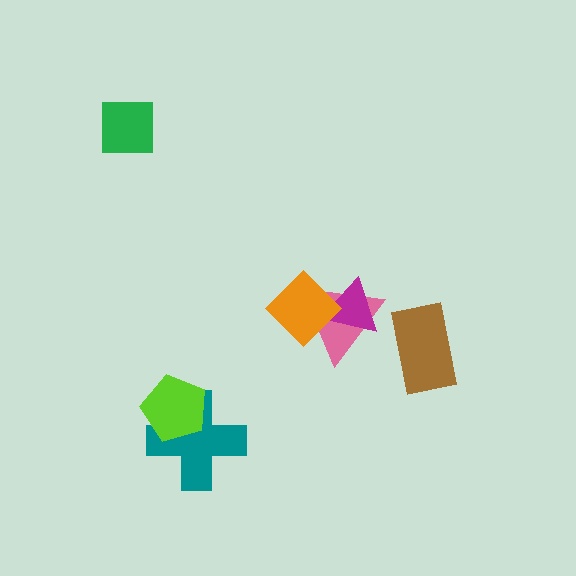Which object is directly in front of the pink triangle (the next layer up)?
The magenta triangle is directly in front of the pink triangle.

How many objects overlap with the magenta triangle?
2 objects overlap with the magenta triangle.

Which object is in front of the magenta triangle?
The orange diamond is in front of the magenta triangle.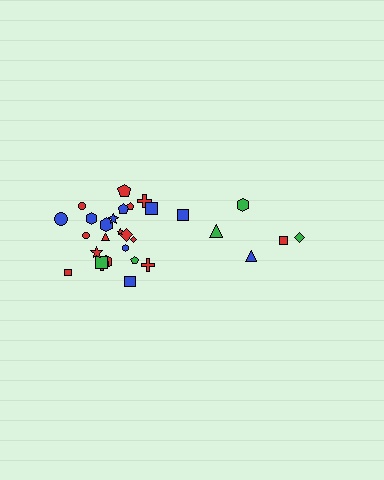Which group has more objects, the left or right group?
The left group.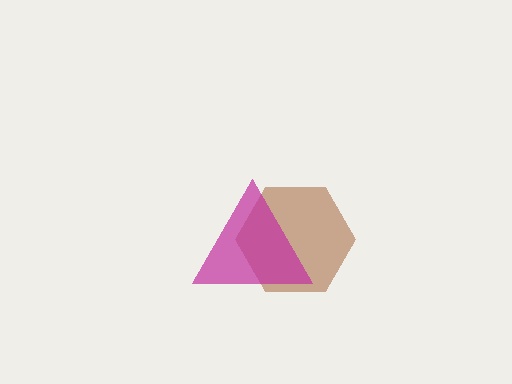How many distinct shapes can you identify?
There are 2 distinct shapes: a brown hexagon, a magenta triangle.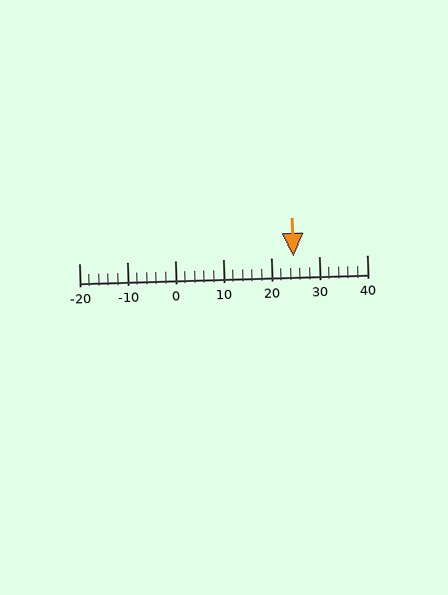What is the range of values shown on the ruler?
The ruler shows values from -20 to 40.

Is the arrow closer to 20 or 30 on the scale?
The arrow is closer to 20.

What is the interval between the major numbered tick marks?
The major tick marks are spaced 10 units apart.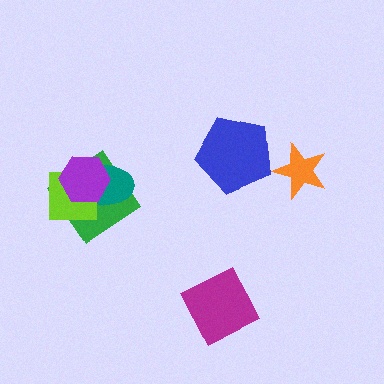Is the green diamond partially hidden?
Yes, it is partially covered by another shape.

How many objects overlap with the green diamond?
3 objects overlap with the green diamond.